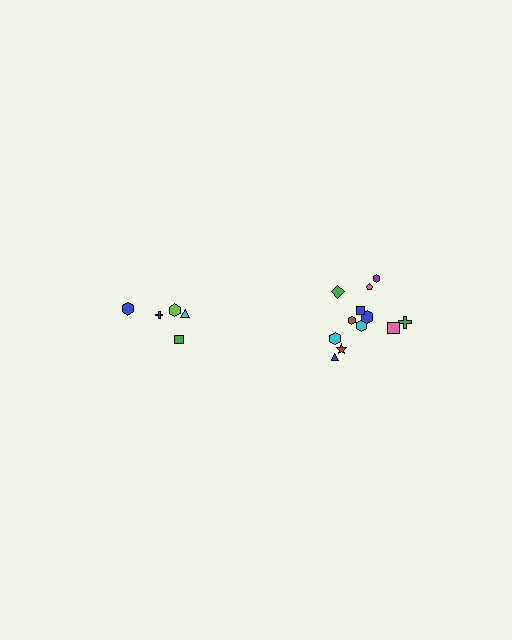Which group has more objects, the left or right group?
The right group.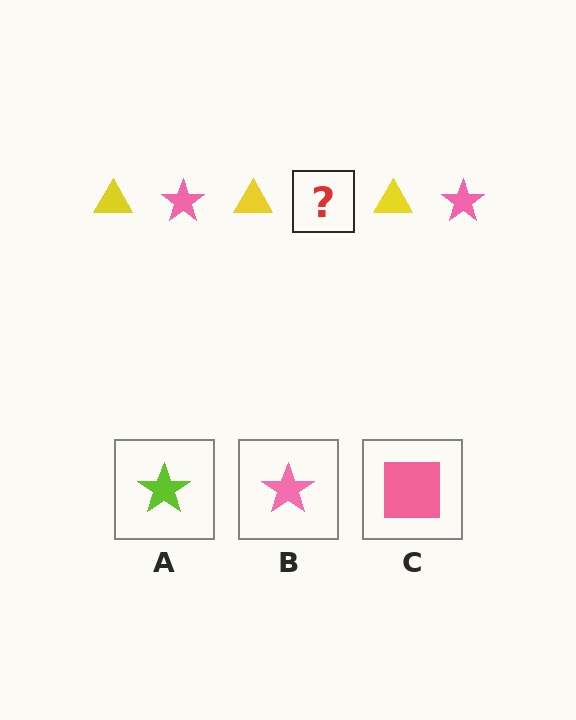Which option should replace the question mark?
Option B.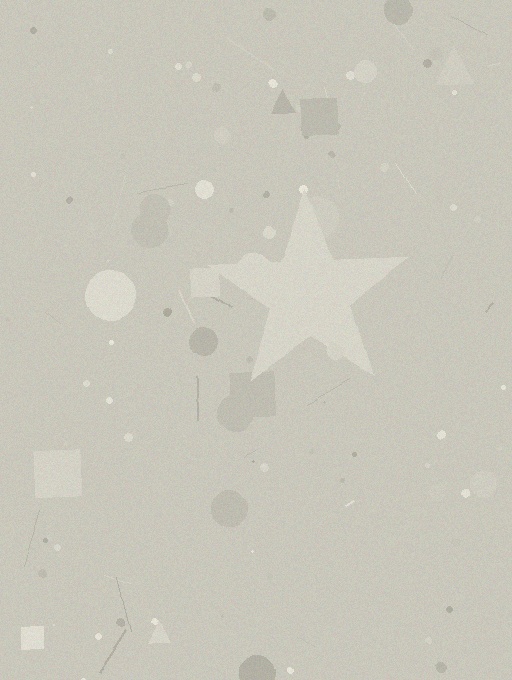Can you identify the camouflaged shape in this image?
The camouflaged shape is a star.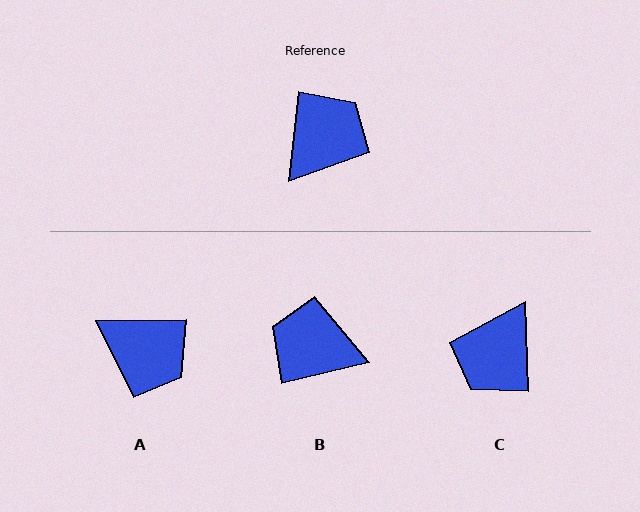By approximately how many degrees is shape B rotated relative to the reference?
Approximately 110 degrees counter-clockwise.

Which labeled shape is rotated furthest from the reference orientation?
C, about 172 degrees away.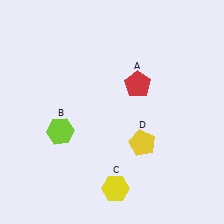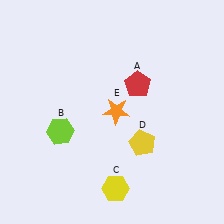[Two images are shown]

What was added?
An orange star (E) was added in Image 2.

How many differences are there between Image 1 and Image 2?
There is 1 difference between the two images.